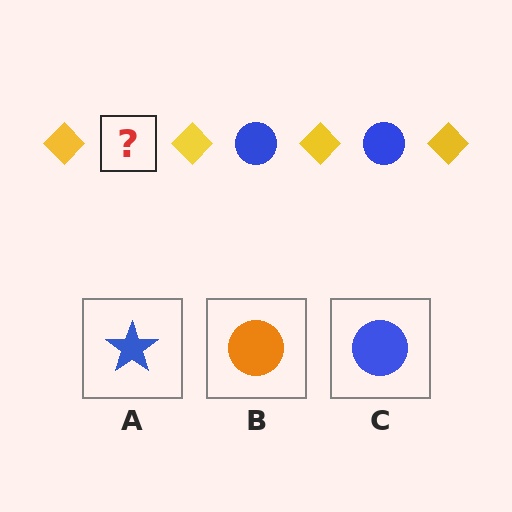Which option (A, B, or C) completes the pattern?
C.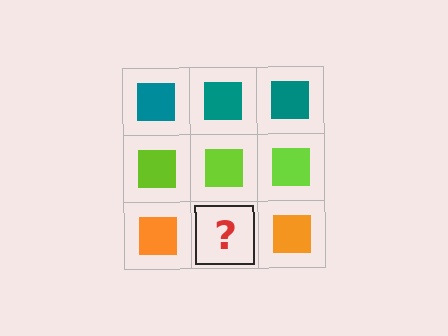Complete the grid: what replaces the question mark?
The question mark should be replaced with an orange square.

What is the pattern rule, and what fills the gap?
The rule is that each row has a consistent color. The gap should be filled with an orange square.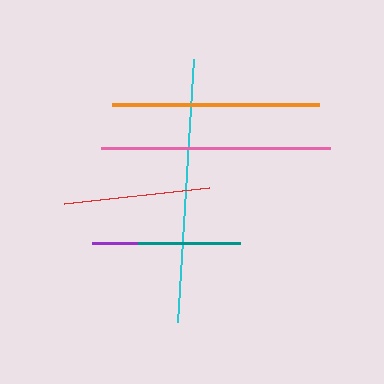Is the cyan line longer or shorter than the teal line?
The cyan line is longer than the teal line.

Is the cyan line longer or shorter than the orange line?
The cyan line is longer than the orange line.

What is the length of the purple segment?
The purple segment is approximately 141 pixels long.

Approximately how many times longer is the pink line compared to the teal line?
The pink line is approximately 2.2 times the length of the teal line.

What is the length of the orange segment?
The orange segment is approximately 206 pixels long.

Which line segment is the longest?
The cyan line is the longest at approximately 264 pixels.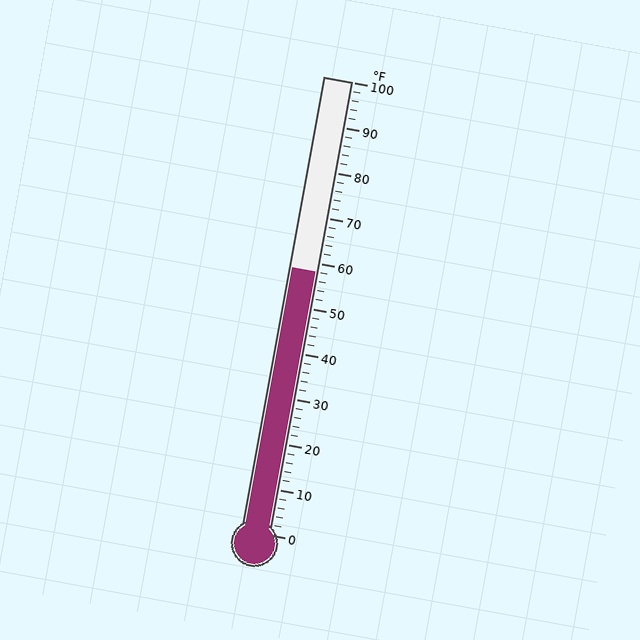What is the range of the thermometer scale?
The thermometer scale ranges from 0°F to 100°F.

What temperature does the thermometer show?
The thermometer shows approximately 58°F.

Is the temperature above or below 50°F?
The temperature is above 50°F.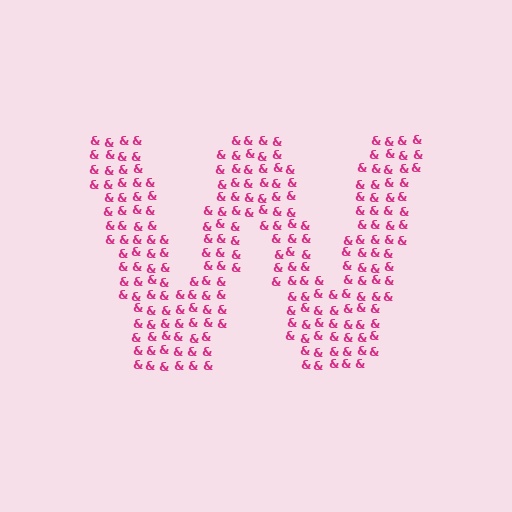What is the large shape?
The large shape is the letter W.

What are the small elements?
The small elements are ampersands.